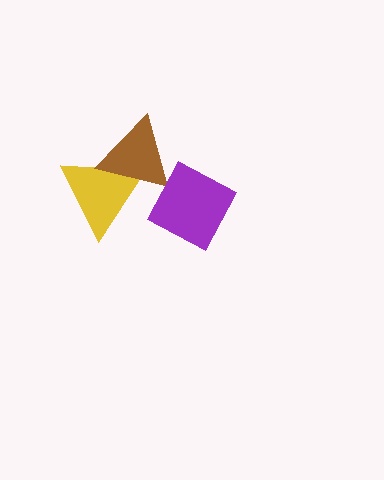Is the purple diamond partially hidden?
No, no other shape covers it.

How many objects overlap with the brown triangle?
2 objects overlap with the brown triangle.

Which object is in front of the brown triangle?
The purple diamond is in front of the brown triangle.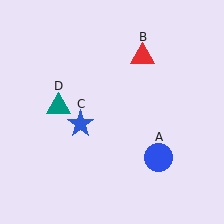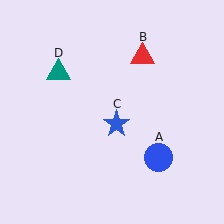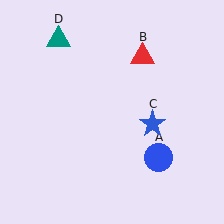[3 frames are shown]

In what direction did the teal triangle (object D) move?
The teal triangle (object D) moved up.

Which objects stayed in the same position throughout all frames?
Blue circle (object A) and red triangle (object B) remained stationary.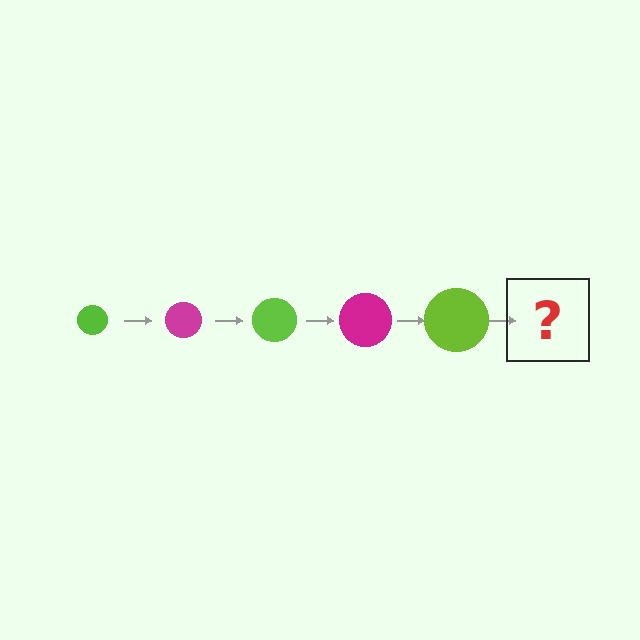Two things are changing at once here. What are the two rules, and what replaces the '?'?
The two rules are that the circle grows larger each step and the color cycles through lime and magenta. The '?' should be a magenta circle, larger than the previous one.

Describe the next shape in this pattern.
It should be a magenta circle, larger than the previous one.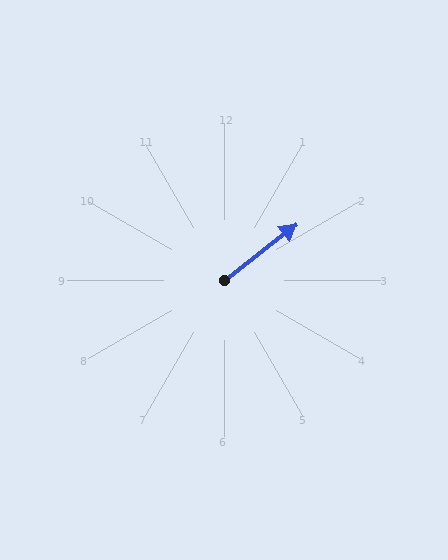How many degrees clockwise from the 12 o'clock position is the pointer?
Approximately 52 degrees.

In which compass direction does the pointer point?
Northeast.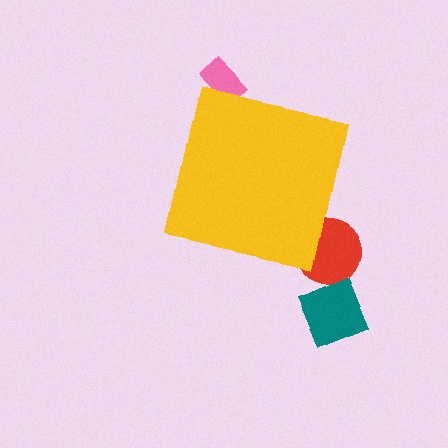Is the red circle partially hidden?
Yes, the red circle is partially hidden behind the yellow square.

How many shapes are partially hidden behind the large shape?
2 shapes are partially hidden.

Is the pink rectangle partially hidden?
Yes, the pink rectangle is partially hidden behind the yellow square.